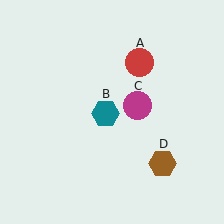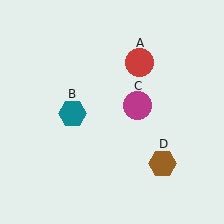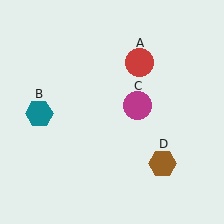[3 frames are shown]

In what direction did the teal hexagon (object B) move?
The teal hexagon (object B) moved left.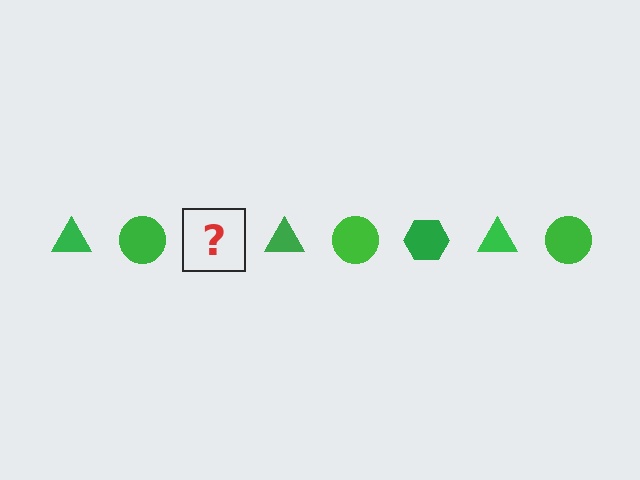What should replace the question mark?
The question mark should be replaced with a green hexagon.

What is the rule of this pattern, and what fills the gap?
The rule is that the pattern cycles through triangle, circle, hexagon shapes in green. The gap should be filled with a green hexagon.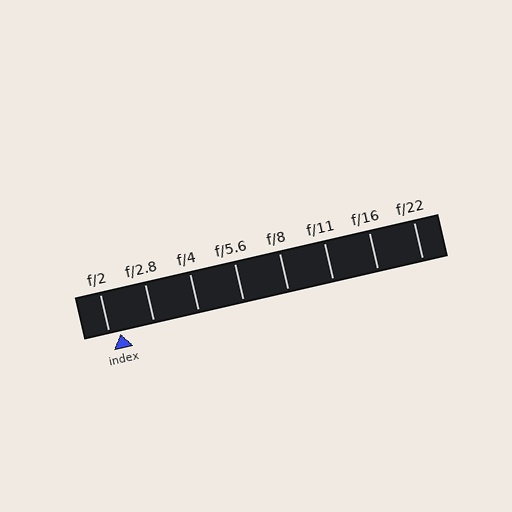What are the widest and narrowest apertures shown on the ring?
The widest aperture shown is f/2 and the narrowest is f/22.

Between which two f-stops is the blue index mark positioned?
The index mark is between f/2 and f/2.8.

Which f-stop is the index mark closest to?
The index mark is closest to f/2.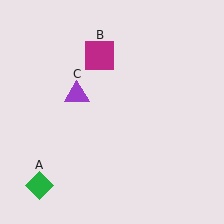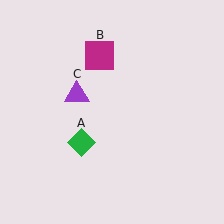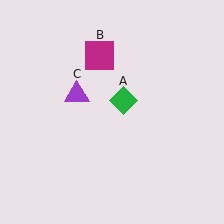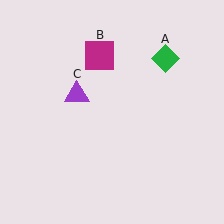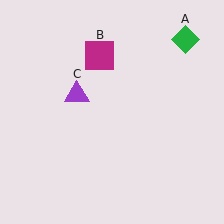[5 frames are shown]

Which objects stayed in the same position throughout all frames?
Magenta square (object B) and purple triangle (object C) remained stationary.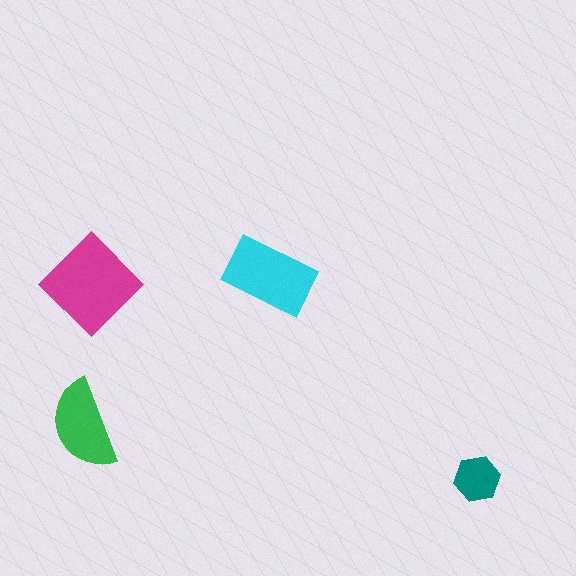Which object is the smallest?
The teal hexagon.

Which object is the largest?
The magenta diamond.